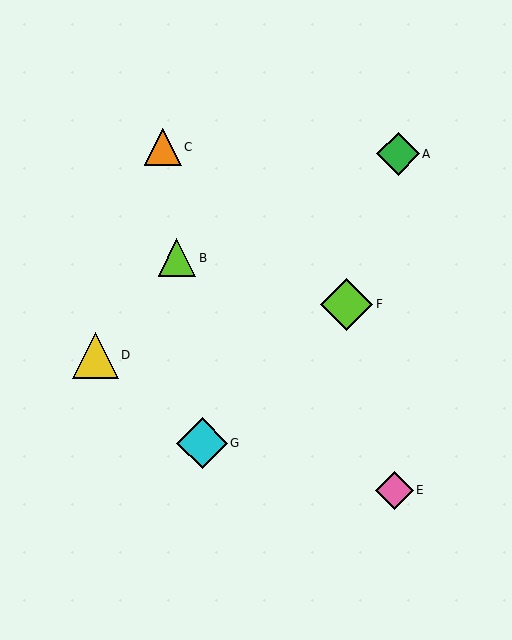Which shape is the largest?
The lime diamond (labeled F) is the largest.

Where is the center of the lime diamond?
The center of the lime diamond is at (347, 304).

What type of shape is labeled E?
Shape E is a pink diamond.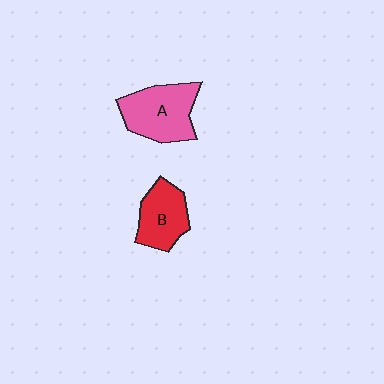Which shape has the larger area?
Shape A (pink).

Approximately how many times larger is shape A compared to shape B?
Approximately 1.3 times.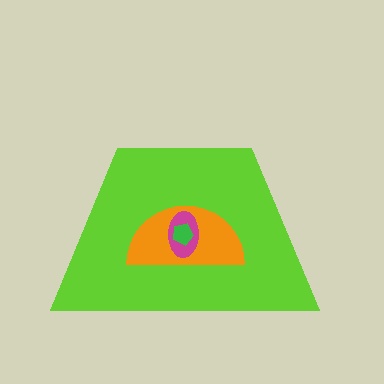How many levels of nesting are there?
4.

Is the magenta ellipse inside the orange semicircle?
Yes.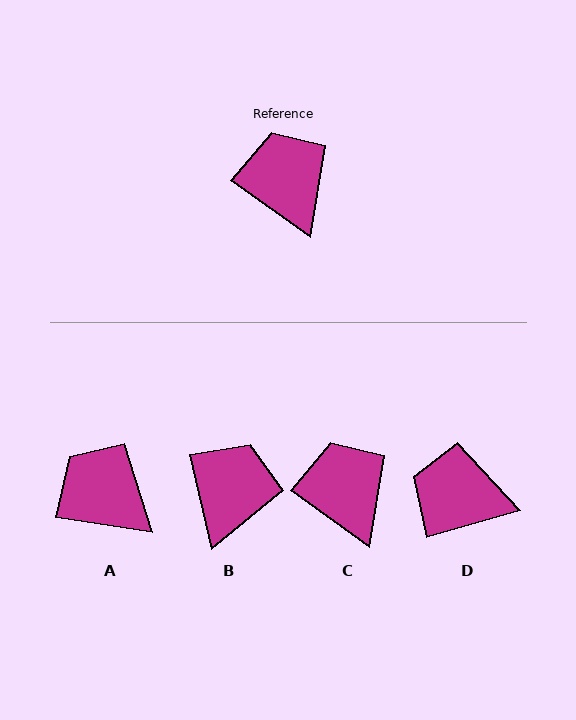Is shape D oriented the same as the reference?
No, it is off by about 52 degrees.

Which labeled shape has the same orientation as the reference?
C.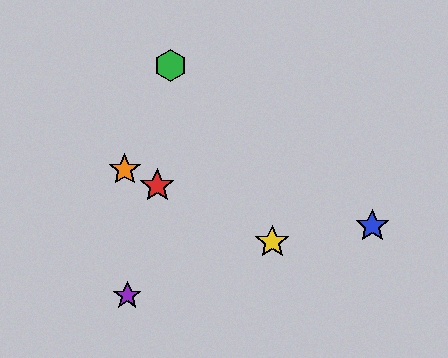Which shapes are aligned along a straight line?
The red star, the yellow star, the orange star are aligned along a straight line.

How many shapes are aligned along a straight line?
3 shapes (the red star, the yellow star, the orange star) are aligned along a straight line.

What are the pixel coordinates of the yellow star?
The yellow star is at (272, 242).